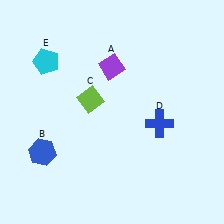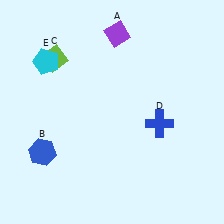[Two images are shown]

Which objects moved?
The objects that moved are: the purple diamond (A), the lime diamond (C).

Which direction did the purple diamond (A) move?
The purple diamond (A) moved up.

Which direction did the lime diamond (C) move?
The lime diamond (C) moved up.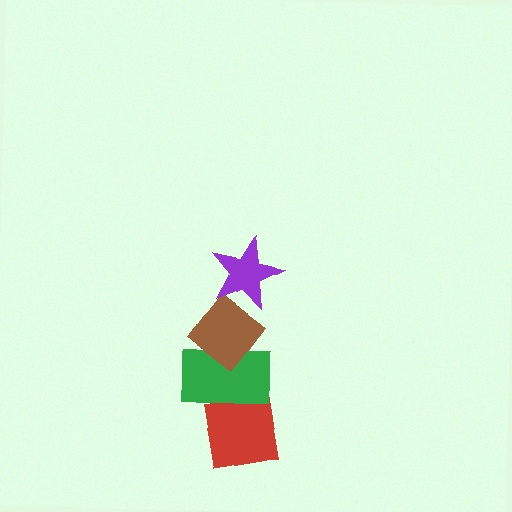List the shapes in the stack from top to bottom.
From top to bottom: the purple star, the brown diamond, the green rectangle, the red square.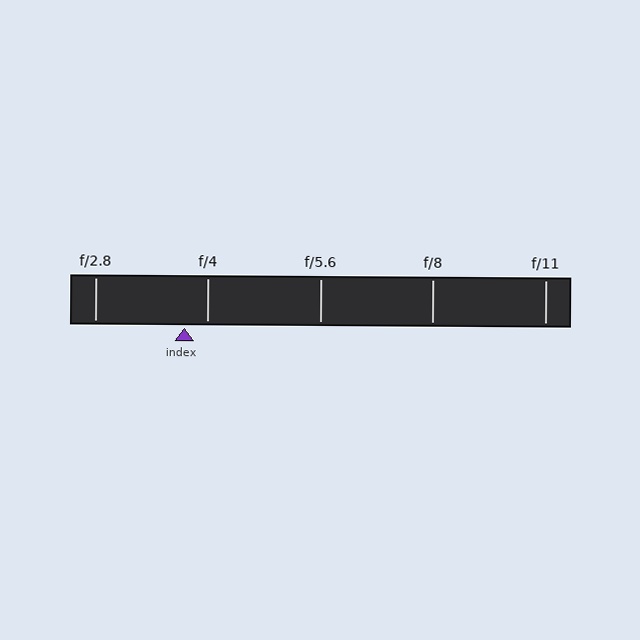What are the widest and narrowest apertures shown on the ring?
The widest aperture shown is f/2.8 and the narrowest is f/11.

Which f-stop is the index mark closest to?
The index mark is closest to f/4.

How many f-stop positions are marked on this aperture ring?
There are 5 f-stop positions marked.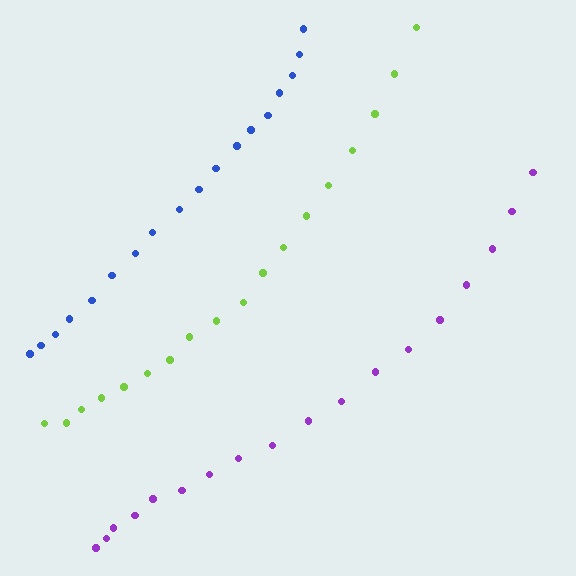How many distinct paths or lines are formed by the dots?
There are 3 distinct paths.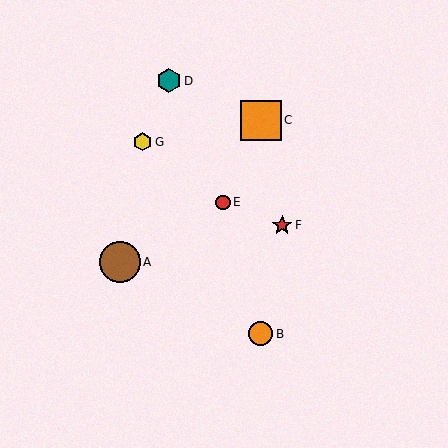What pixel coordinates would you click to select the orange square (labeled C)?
Click at (261, 120) to select the orange square C.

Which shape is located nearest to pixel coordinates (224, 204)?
The red circle (labeled E) at (223, 202) is nearest to that location.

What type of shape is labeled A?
Shape A is a brown circle.